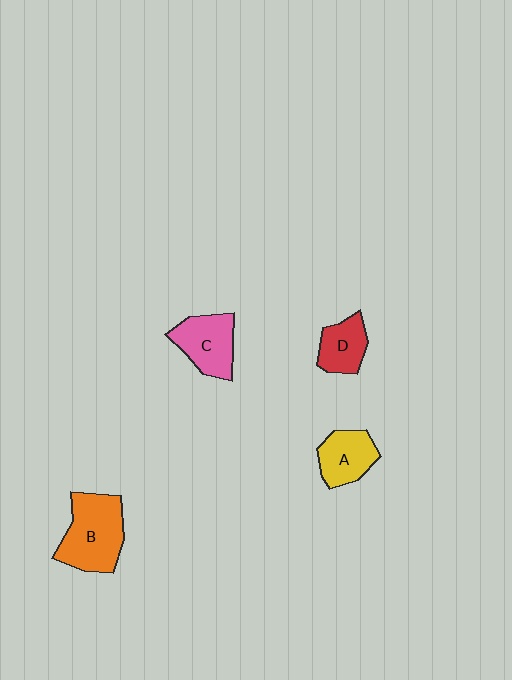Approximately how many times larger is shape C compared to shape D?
Approximately 1.4 times.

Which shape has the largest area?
Shape B (orange).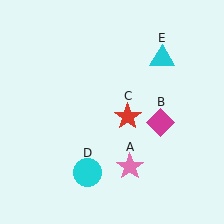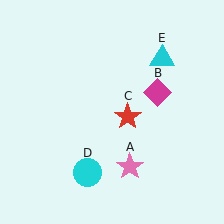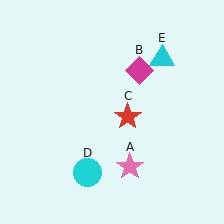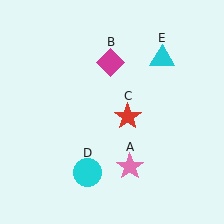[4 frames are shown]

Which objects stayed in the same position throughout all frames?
Pink star (object A) and red star (object C) and cyan circle (object D) and cyan triangle (object E) remained stationary.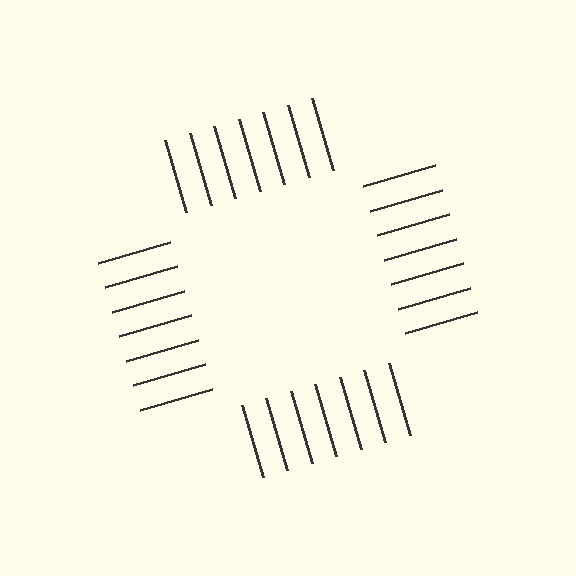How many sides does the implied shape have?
4 sides — the line-ends trace a square.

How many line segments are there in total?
28 — 7 along each of the 4 edges.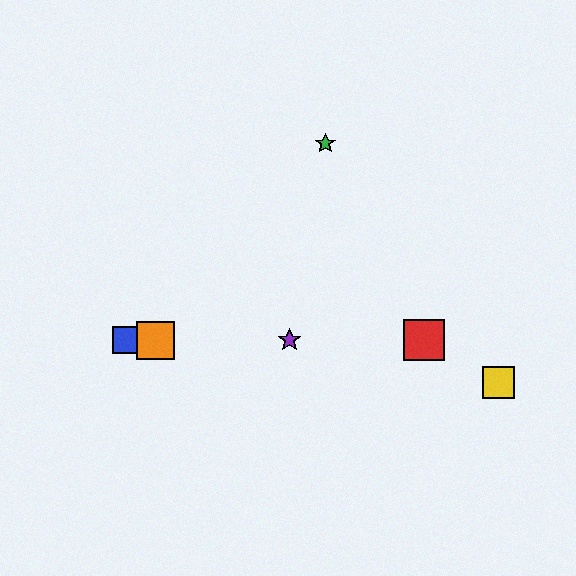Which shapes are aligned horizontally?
The red square, the blue square, the purple star, the orange square are aligned horizontally.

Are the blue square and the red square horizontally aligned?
Yes, both are at y≈340.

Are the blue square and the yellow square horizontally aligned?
No, the blue square is at y≈340 and the yellow square is at y≈383.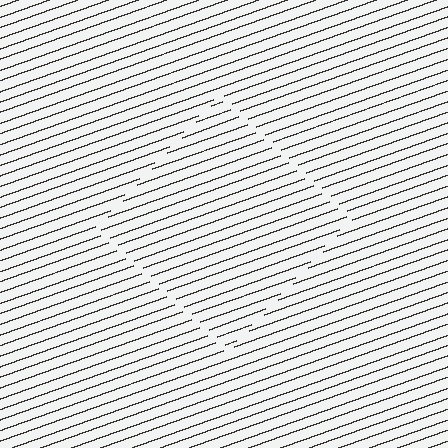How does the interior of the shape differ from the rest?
The interior of the shape contains the same grating, shifted by half a period — the contour is defined by the phase discontinuity where line-ends from the inner and outer gratings abut.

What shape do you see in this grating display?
An illusory square. The interior of the shape contains the same grating, shifted by half a period — the contour is defined by the phase discontinuity where line-ends from the inner and outer gratings abut.